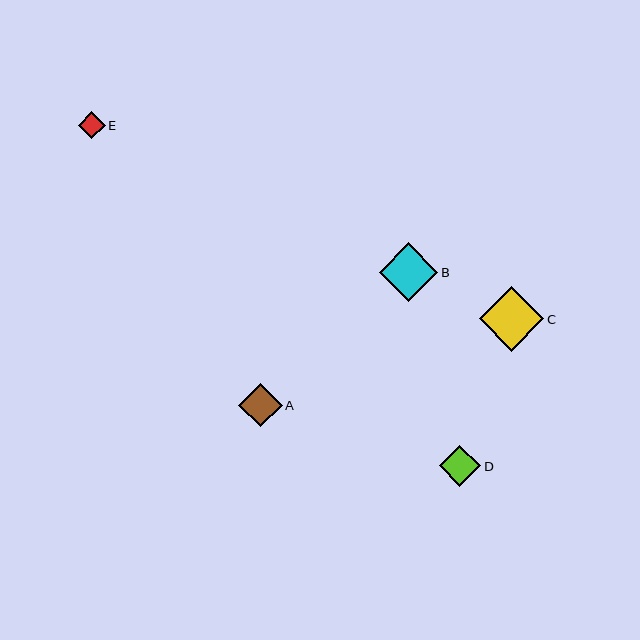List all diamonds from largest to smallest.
From largest to smallest: C, B, A, D, E.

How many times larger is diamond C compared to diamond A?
Diamond C is approximately 1.5 times the size of diamond A.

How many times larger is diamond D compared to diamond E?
Diamond D is approximately 1.5 times the size of diamond E.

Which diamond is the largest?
Diamond C is the largest with a size of approximately 64 pixels.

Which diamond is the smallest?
Diamond E is the smallest with a size of approximately 27 pixels.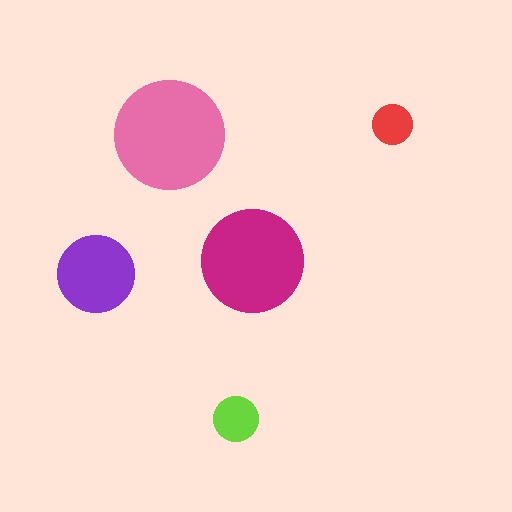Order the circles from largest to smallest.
the pink one, the magenta one, the purple one, the lime one, the red one.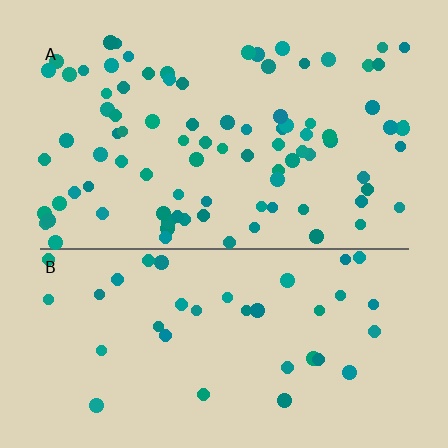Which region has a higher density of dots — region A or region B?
A (the top).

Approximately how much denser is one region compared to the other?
Approximately 2.4× — region A over region B.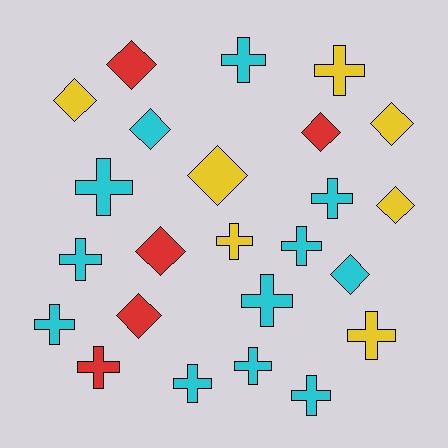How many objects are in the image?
There are 24 objects.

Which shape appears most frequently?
Cross, with 14 objects.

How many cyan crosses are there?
There are 10 cyan crosses.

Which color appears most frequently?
Cyan, with 12 objects.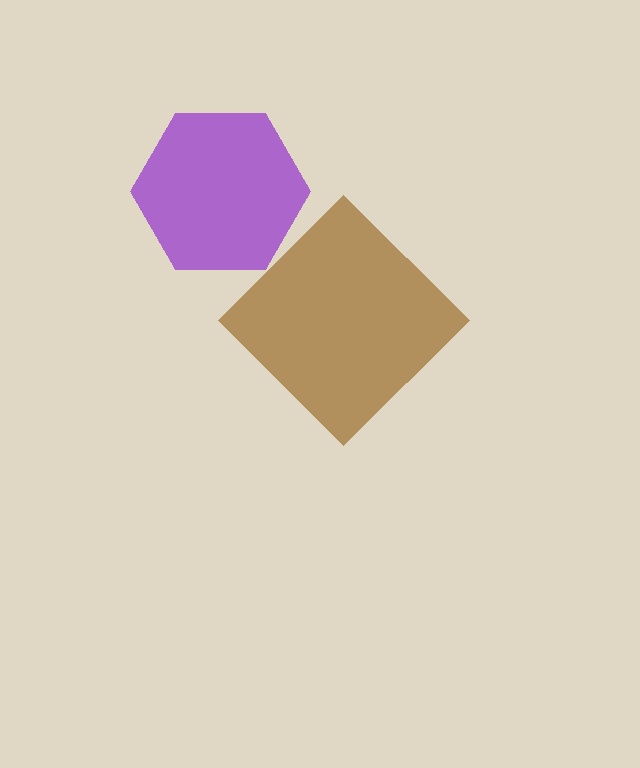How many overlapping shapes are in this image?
There are 2 overlapping shapes in the image.